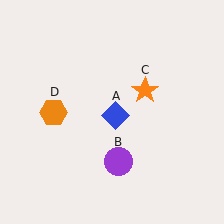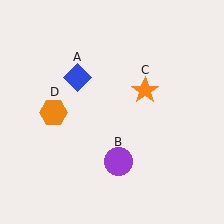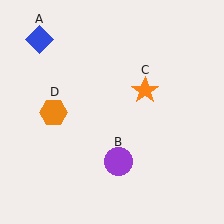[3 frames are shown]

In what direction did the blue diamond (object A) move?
The blue diamond (object A) moved up and to the left.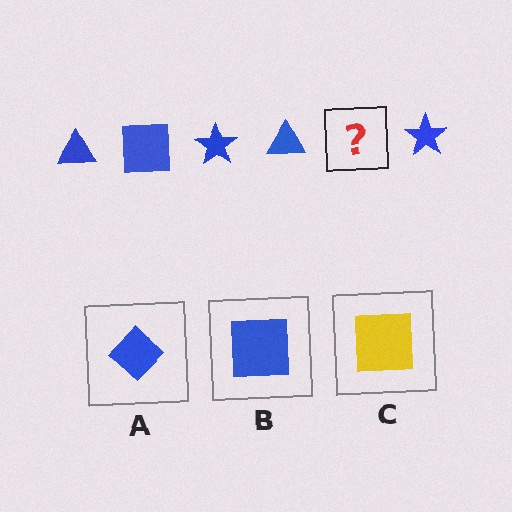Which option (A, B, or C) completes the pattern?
B.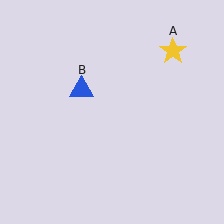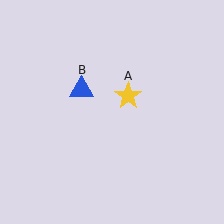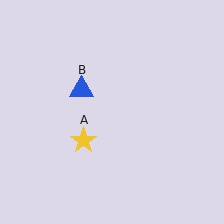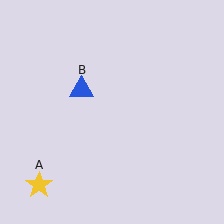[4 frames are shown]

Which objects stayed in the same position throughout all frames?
Blue triangle (object B) remained stationary.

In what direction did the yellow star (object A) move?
The yellow star (object A) moved down and to the left.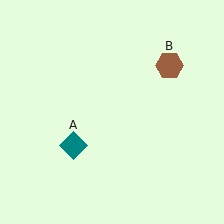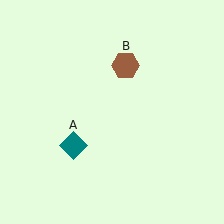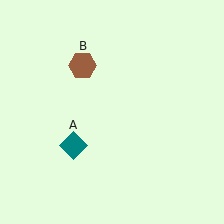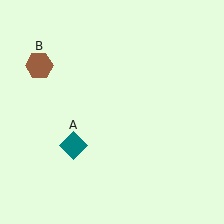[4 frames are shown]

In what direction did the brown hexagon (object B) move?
The brown hexagon (object B) moved left.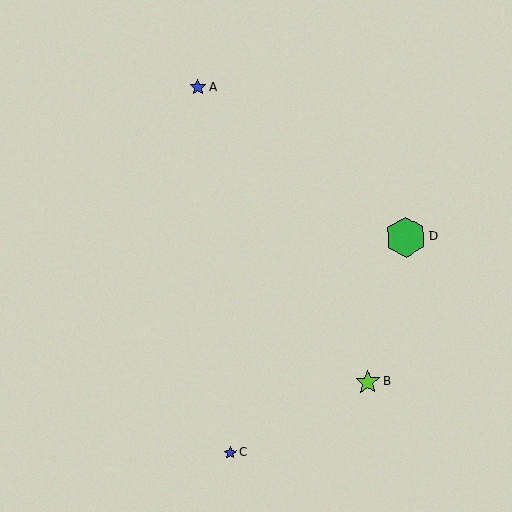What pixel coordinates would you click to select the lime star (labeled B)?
Click at (367, 382) to select the lime star B.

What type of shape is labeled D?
Shape D is a green hexagon.